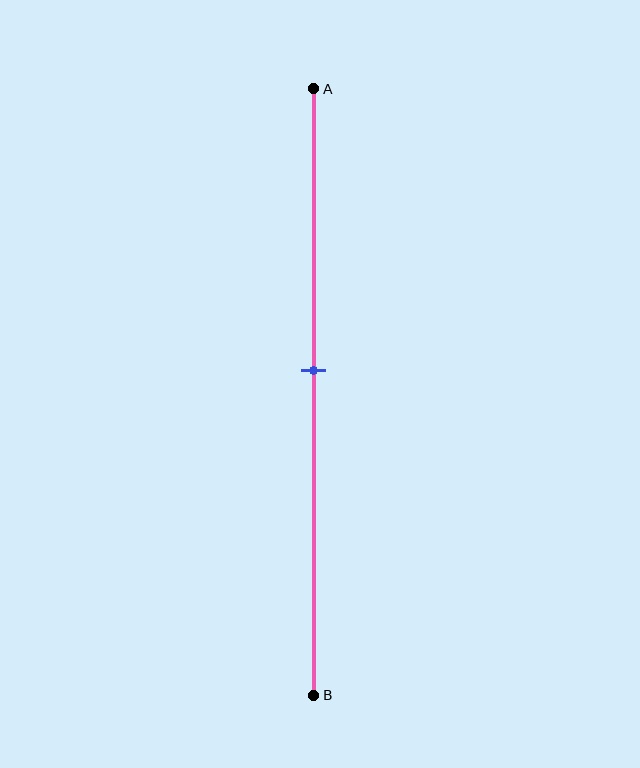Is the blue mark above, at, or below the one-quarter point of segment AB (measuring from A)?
The blue mark is below the one-quarter point of segment AB.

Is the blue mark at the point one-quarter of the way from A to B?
No, the mark is at about 45% from A, not at the 25% one-quarter point.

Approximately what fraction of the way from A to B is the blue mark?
The blue mark is approximately 45% of the way from A to B.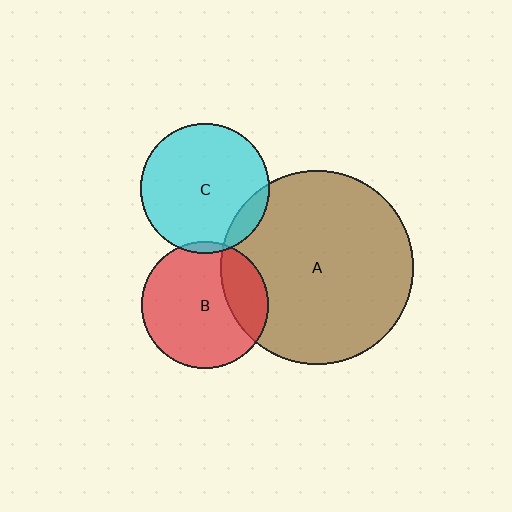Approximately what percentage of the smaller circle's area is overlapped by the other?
Approximately 5%.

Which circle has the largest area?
Circle A (brown).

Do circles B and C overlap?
Yes.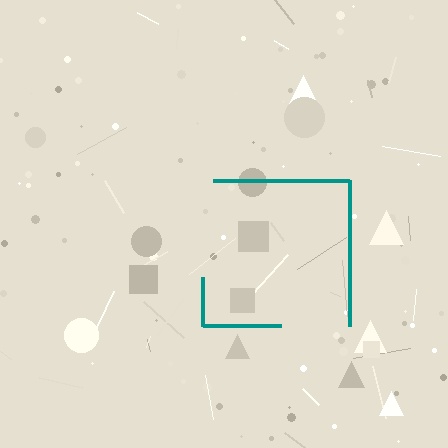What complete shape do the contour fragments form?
The contour fragments form a square.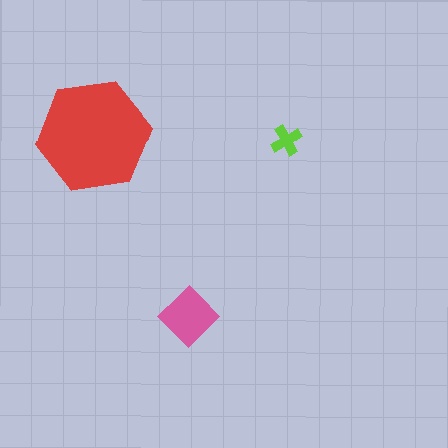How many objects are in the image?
There are 3 objects in the image.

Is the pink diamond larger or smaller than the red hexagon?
Smaller.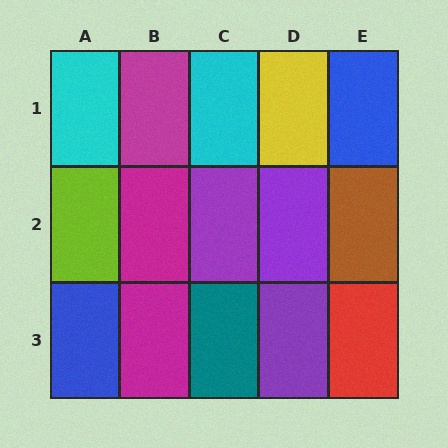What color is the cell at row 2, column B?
Magenta.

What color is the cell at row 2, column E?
Brown.